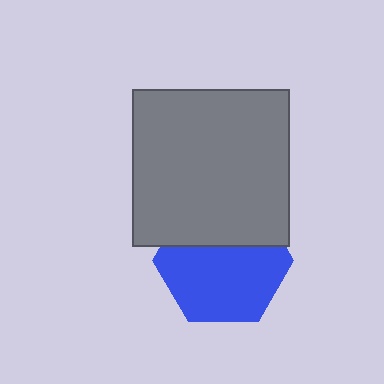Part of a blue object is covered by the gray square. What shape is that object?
It is a hexagon.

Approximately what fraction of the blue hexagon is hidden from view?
Roughly 37% of the blue hexagon is hidden behind the gray square.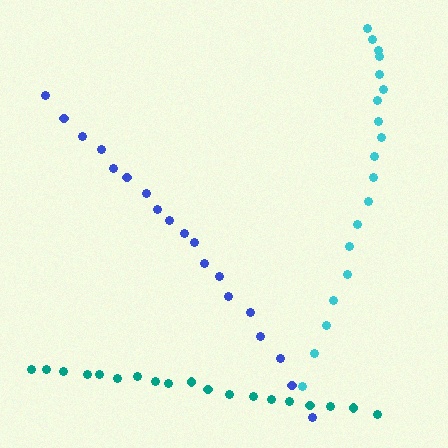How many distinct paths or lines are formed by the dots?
There are 3 distinct paths.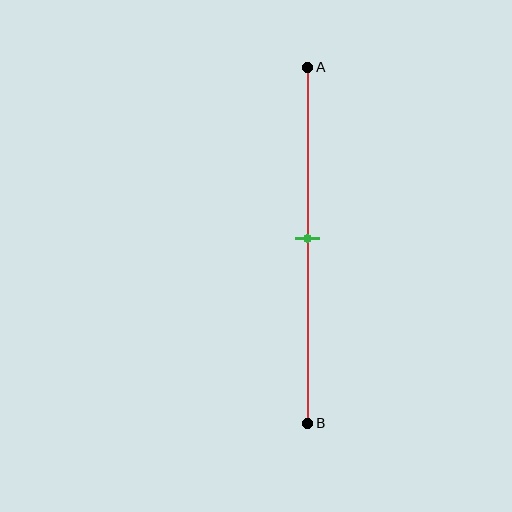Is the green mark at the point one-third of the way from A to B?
No, the mark is at about 50% from A, not at the 33% one-third point.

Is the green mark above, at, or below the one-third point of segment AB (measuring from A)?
The green mark is below the one-third point of segment AB.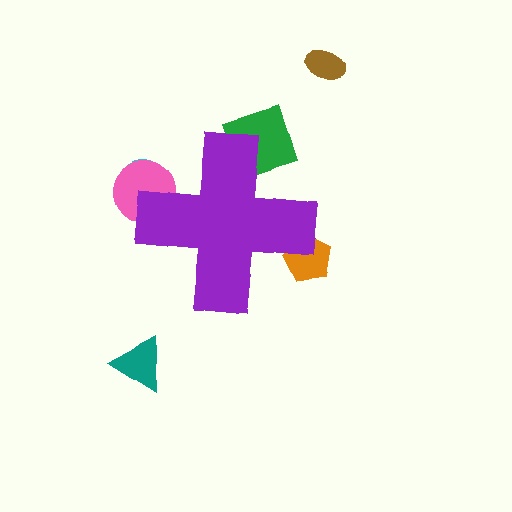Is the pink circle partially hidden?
Yes, the pink circle is partially hidden behind the purple cross.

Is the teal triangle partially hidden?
No, the teal triangle is fully visible.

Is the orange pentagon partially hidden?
Yes, the orange pentagon is partially hidden behind the purple cross.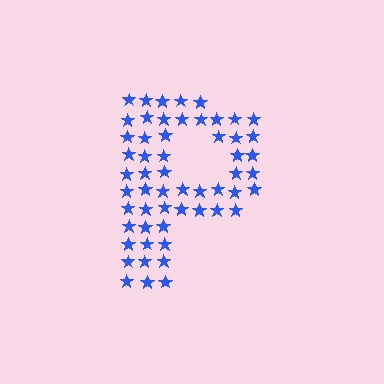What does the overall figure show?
The overall figure shows the letter P.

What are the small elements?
The small elements are stars.